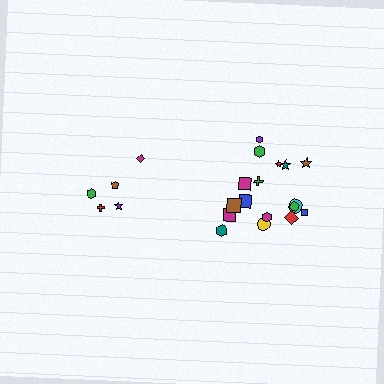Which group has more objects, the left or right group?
The right group.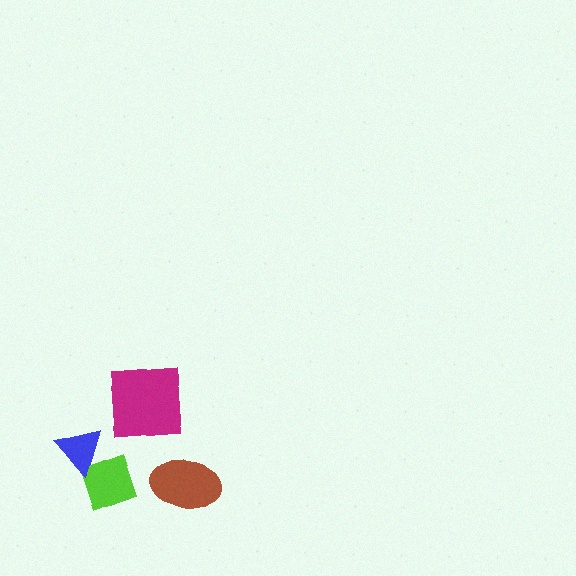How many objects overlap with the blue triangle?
1 object overlaps with the blue triangle.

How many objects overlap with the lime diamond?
1 object overlaps with the lime diamond.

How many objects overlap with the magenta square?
0 objects overlap with the magenta square.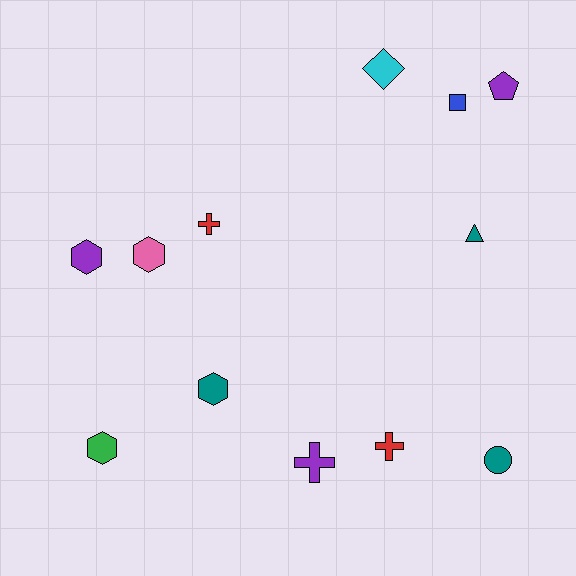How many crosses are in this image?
There are 3 crosses.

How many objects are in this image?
There are 12 objects.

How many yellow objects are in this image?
There are no yellow objects.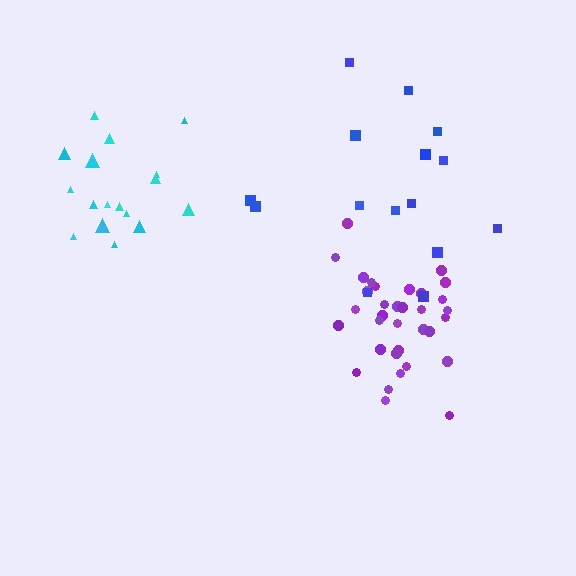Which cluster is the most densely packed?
Purple.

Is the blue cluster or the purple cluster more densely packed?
Purple.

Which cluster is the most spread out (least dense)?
Blue.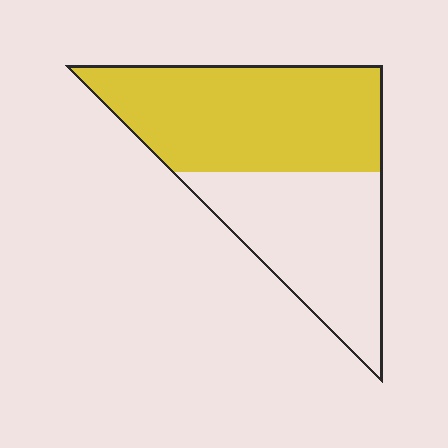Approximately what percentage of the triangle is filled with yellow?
Approximately 55%.